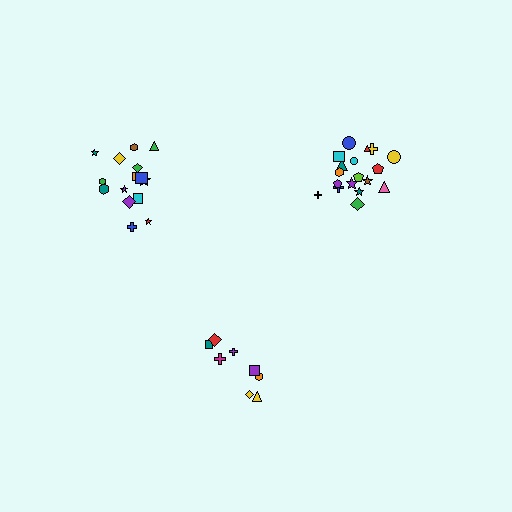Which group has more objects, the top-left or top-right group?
The top-right group.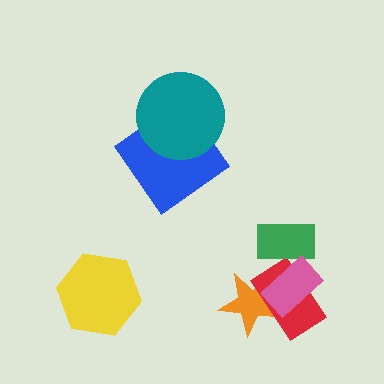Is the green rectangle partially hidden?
Yes, it is partially covered by another shape.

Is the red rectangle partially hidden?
Yes, it is partially covered by another shape.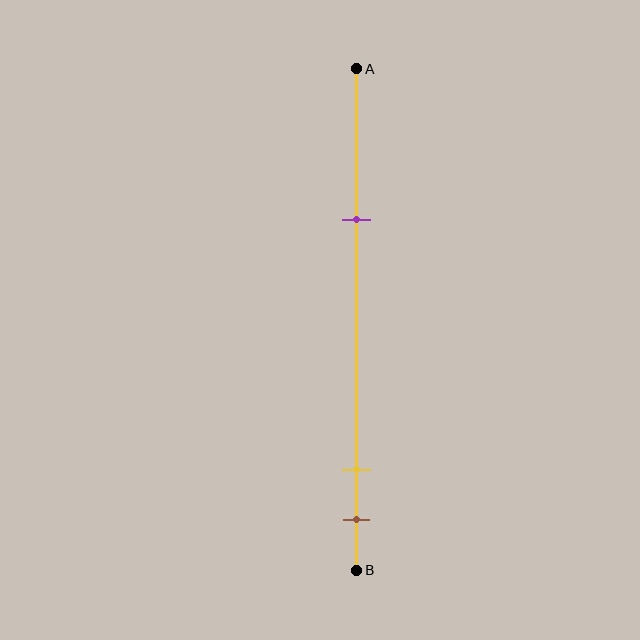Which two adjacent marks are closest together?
The yellow and brown marks are the closest adjacent pair.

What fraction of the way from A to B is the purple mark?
The purple mark is approximately 30% (0.3) of the way from A to B.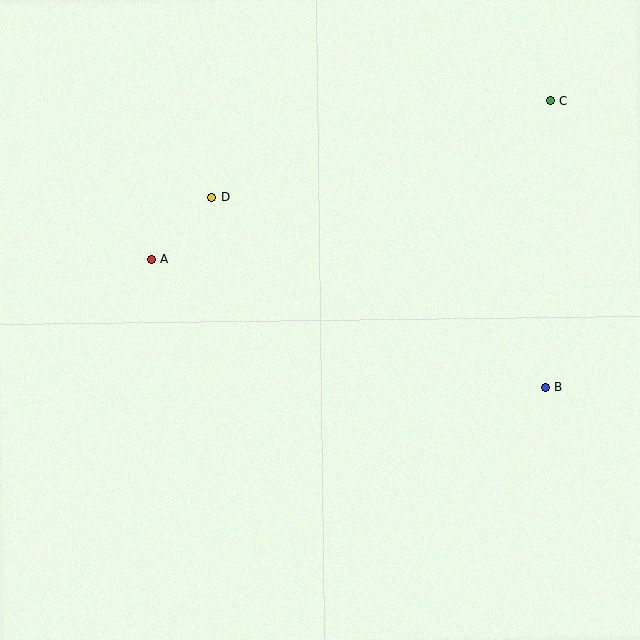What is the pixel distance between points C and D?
The distance between C and D is 352 pixels.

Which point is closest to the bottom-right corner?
Point B is closest to the bottom-right corner.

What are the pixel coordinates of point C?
Point C is at (550, 101).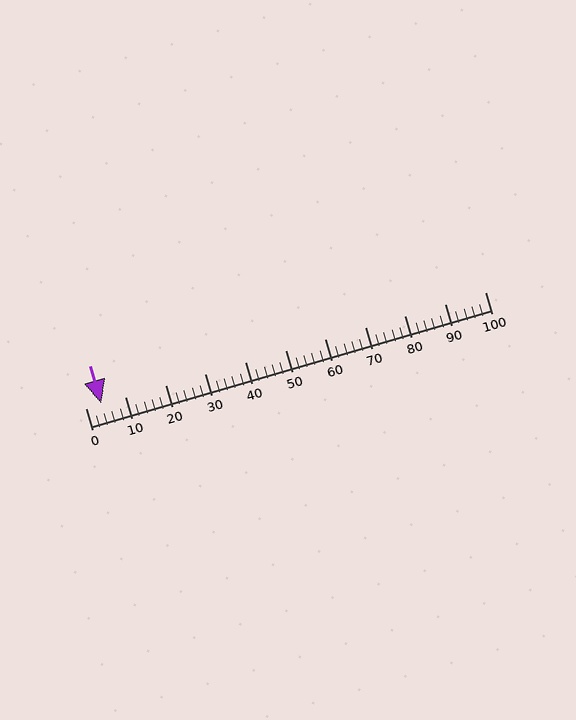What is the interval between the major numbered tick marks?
The major tick marks are spaced 10 units apart.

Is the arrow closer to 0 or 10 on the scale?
The arrow is closer to 0.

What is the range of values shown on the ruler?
The ruler shows values from 0 to 100.